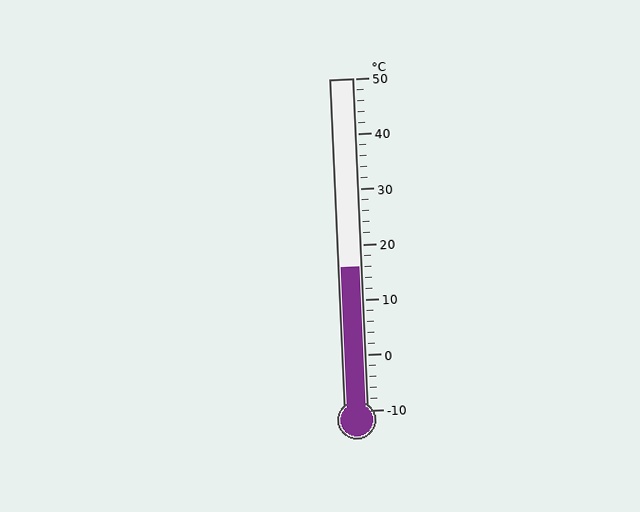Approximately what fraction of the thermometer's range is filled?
The thermometer is filled to approximately 45% of its range.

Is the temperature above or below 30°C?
The temperature is below 30°C.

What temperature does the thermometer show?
The thermometer shows approximately 16°C.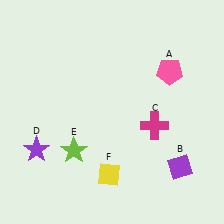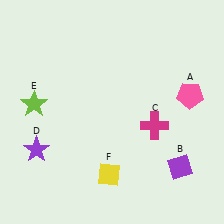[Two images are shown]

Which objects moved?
The objects that moved are: the pink pentagon (A), the lime star (E).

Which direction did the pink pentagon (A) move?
The pink pentagon (A) moved down.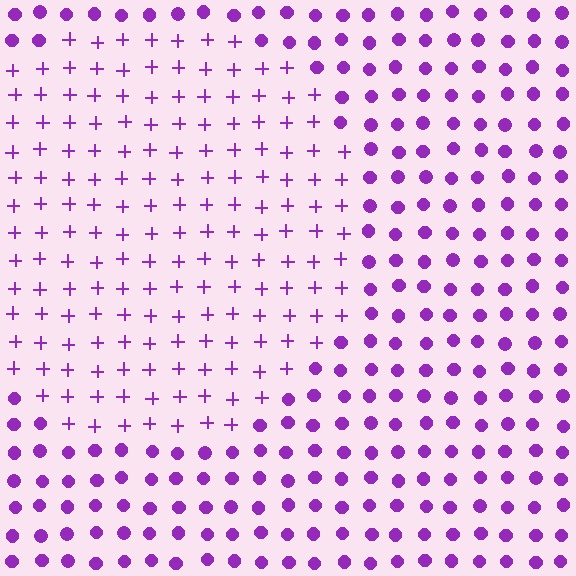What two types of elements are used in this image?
The image uses plus signs inside the circle region and circles outside it.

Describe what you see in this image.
The image is filled with small purple elements arranged in a uniform grid. A circle-shaped region contains plus signs, while the surrounding area contains circles. The boundary is defined purely by the change in element shape.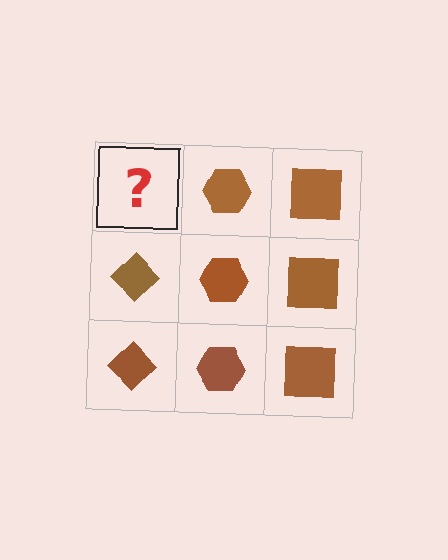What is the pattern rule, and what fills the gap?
The rule is that each column has a consistent shape. The gap should be filled with a brown diamond.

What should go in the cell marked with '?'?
The missing cell should contain a brown diamond.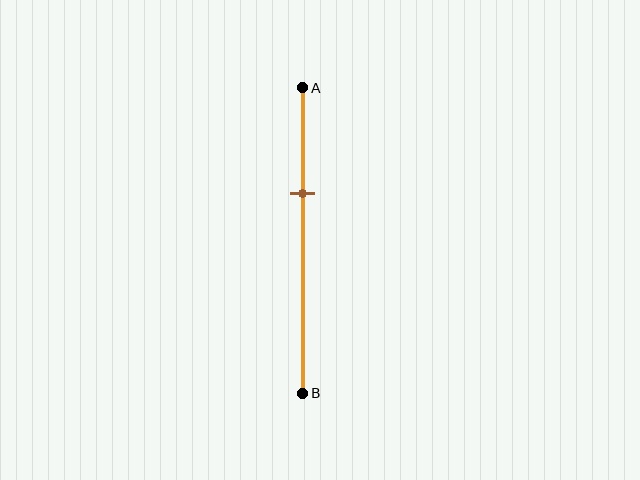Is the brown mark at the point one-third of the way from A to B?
Yes, the mark is approximately at the one-third point.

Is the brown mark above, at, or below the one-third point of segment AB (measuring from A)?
The brown mark is approximately at the one-third point of segment AB.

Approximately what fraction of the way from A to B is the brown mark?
The brown mark is approximately 35% of the way from A to B.